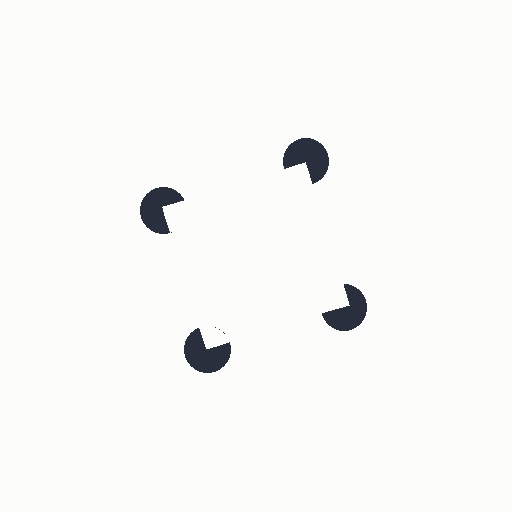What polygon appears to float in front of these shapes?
An illusory square — its edges are inferred from the aligned wedge cuts in the pac-man discs, not physically drawn.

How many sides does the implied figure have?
4 sides.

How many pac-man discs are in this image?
There are 4 — one at each vertex of the illusory square.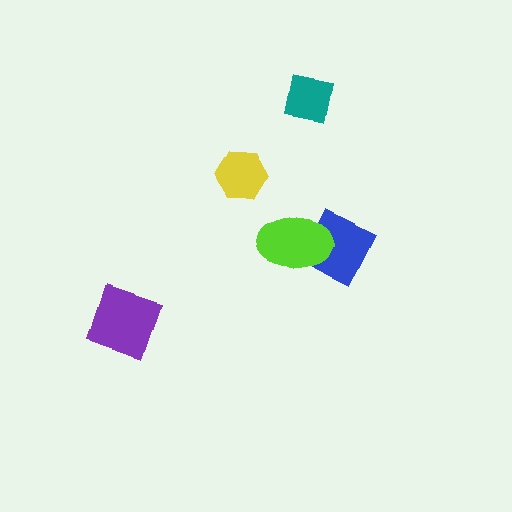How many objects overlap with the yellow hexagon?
0 objects overlap with the yellow hexagon.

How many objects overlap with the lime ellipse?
1 object overlaps with the lime ellipse.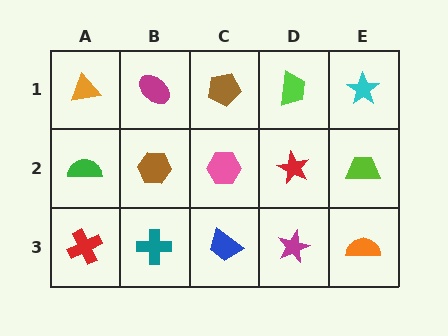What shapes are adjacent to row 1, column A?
A green semicircle (row 2, column A), a magenta ellipse (row 1, column B).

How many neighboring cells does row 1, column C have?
3.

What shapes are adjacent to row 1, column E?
A lime trapezoid (row 2, column E), a lime trapezoid (row 1, column D).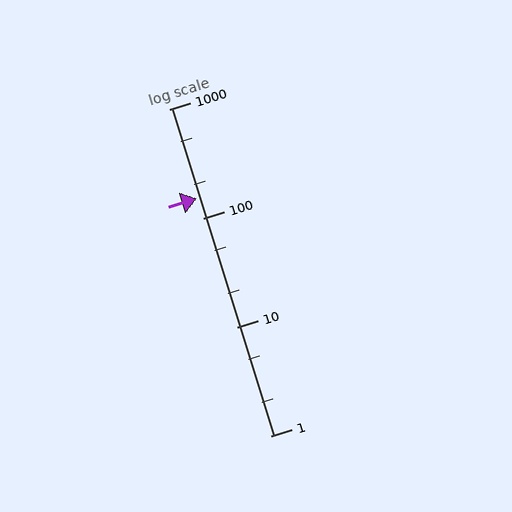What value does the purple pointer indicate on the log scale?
The pointer indicates approximately 150.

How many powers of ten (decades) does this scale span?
The scale spans 3 decades, from 1 to 1000.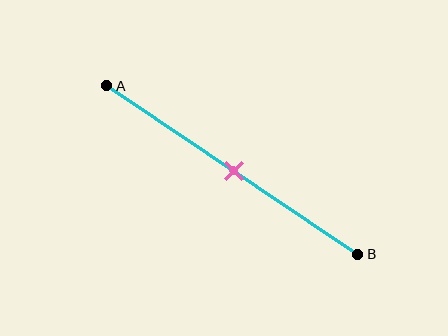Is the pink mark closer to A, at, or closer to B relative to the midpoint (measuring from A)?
The pink mark is approximately at the midpoint of segment AB.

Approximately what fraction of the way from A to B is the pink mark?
The pink mark is approximately 50% of the way from A to B.